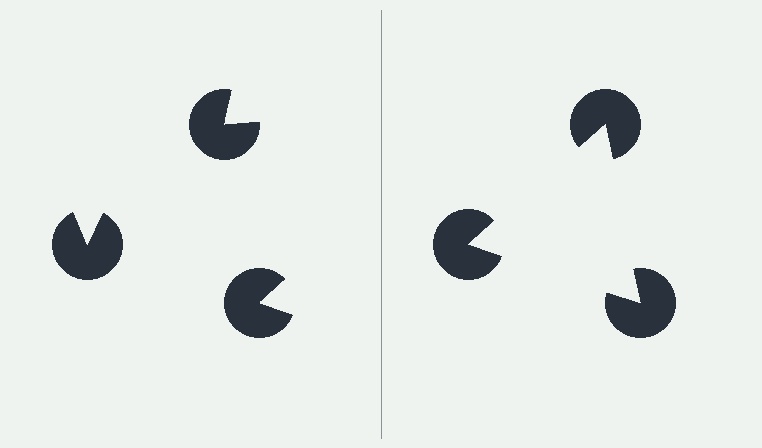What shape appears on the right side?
An illusory triangle.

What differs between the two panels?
The pac-man discs are positioned identically on both sides; only the wedge orientations differ. On the right they align to a triangle; on the left they are misaligned.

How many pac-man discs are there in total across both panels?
6 — 3 on each side.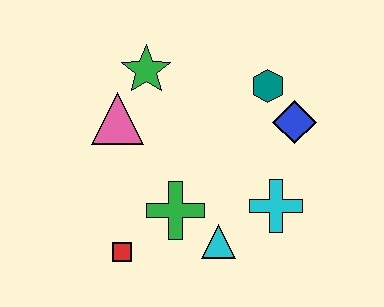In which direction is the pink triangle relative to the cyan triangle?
The pink triangle is above the cyan triangle.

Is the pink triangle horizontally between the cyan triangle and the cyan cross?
No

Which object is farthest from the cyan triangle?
The green star is farthest from the cyan triangle.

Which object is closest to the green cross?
The cyan triangle is closest to the green cross.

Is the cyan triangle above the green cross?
No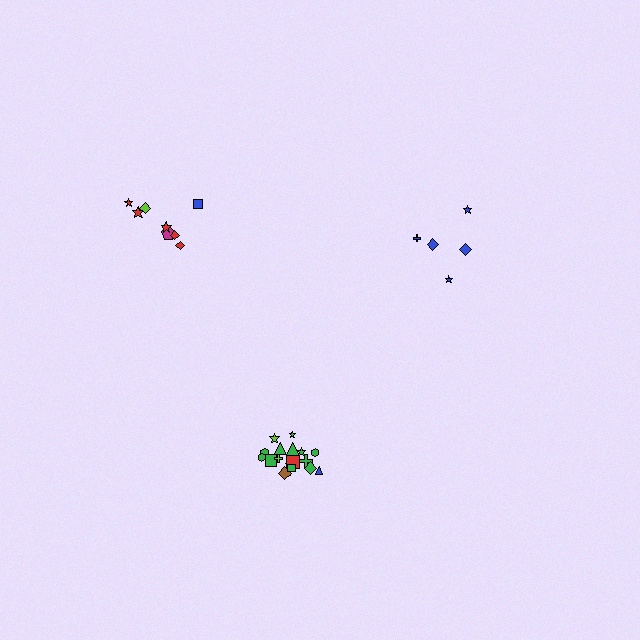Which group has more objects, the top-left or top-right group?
The top-left group.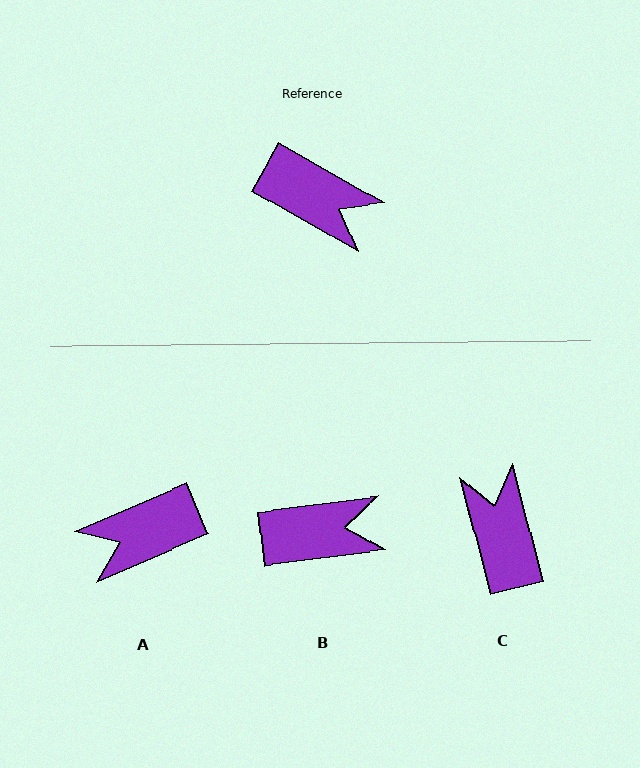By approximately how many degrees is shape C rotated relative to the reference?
Approximately 134 degrees counter-clockwise.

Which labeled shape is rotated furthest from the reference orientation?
C, about 134 degrees away.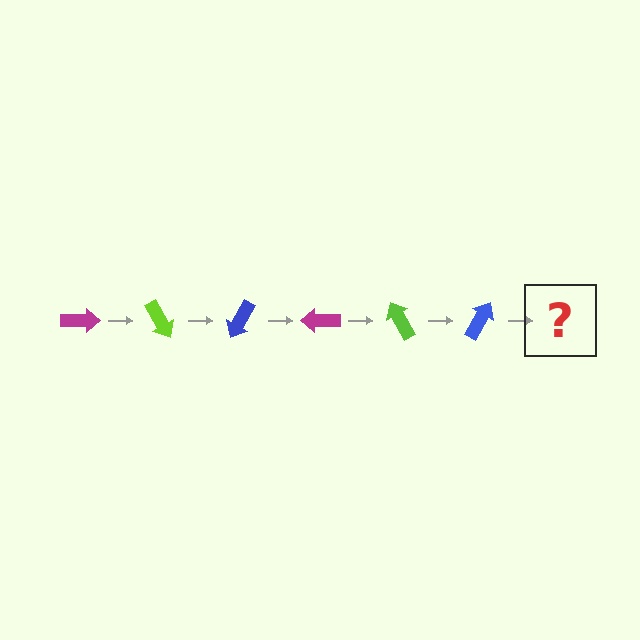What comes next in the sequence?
The next element should be a magenta arrow, rotated 360 degrees from the start.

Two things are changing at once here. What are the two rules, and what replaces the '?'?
The two rules are that it rotates 60 degrees each step and the color cycles through magenta, lime, and blue. The '?' should be a magenta arrow, rotated 360 degrees from the start.